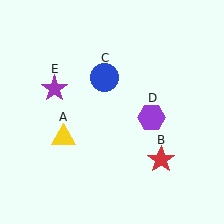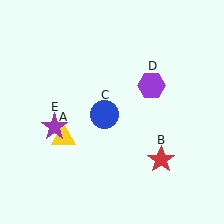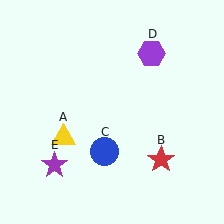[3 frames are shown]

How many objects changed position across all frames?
3 objects changed position: blue circle (object C), purple hexagon (object D), purple star (object E).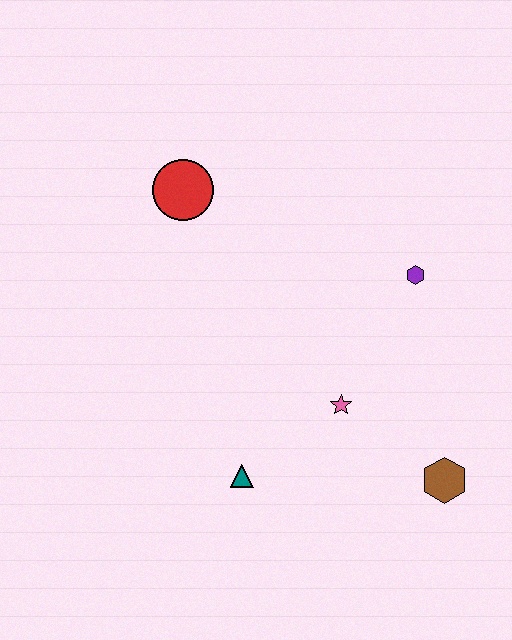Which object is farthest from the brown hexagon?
The red circle is farthest from the brown hexagon.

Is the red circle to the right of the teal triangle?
No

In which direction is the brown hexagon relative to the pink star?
The brown hexagon is to the right of the pink star.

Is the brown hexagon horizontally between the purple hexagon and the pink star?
No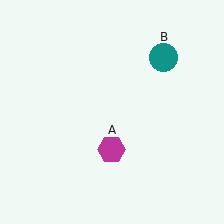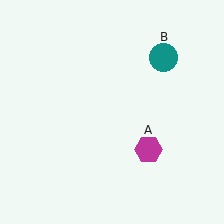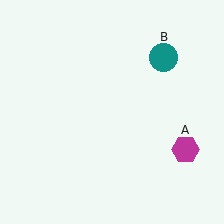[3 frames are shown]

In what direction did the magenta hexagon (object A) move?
The magenta hexagon (object A) moved right.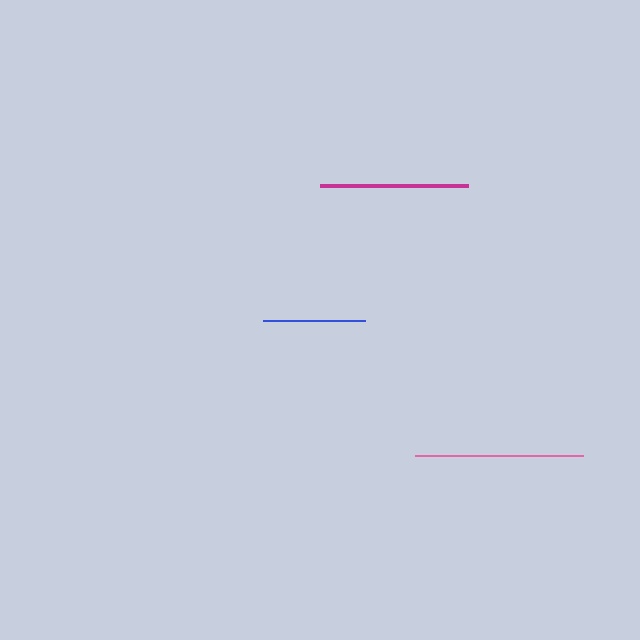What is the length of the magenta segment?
The magenta segment is approximately 148 pixels long.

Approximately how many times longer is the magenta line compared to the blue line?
The magenta line is approximately 1.5 times the length of the blue line.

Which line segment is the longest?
The pink line is the longest at approximately 168 pixels.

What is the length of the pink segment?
The pink segment is approximately 168 pixels long.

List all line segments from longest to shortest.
From longest to shortest: pink, magenta, blue.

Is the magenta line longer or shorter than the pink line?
The pink line is longer than the magenta line.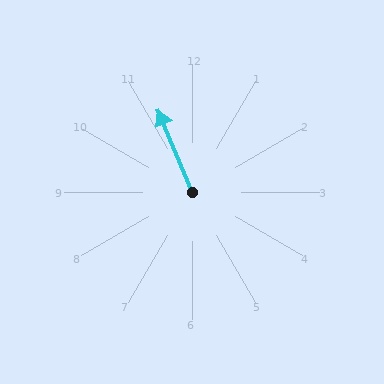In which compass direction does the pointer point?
Northwest.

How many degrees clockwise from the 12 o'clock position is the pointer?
Approximately 337 degrees.